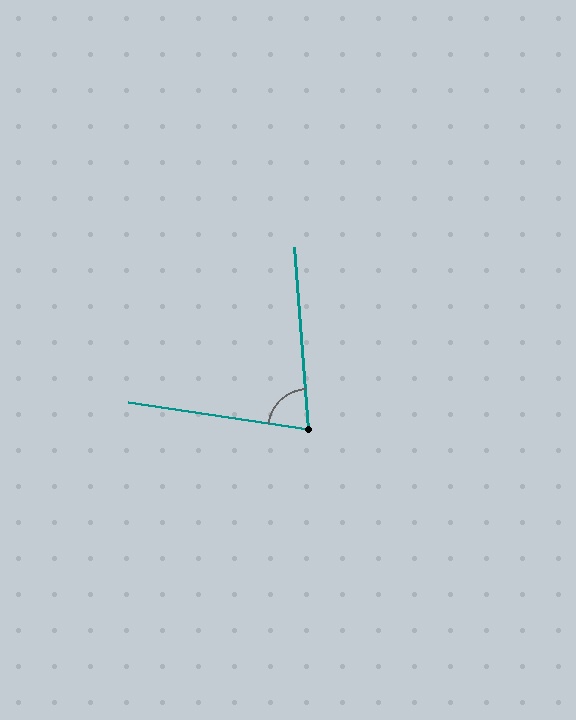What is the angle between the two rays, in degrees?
Approximately 77 degrees.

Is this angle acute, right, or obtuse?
It is acute.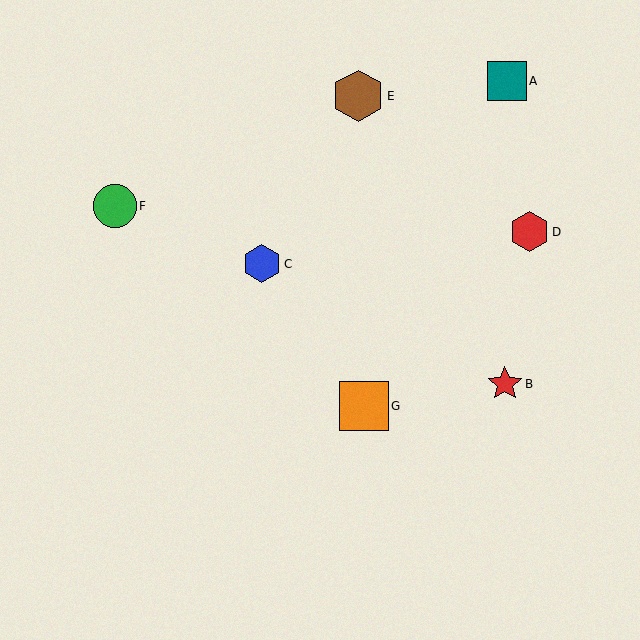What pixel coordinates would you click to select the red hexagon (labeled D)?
Click at (529, 232) to select the red hexagon D.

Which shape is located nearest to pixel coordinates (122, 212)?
The green circle (labeled F) at (115, 206) is nearest to that location.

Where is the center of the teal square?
The center of the teal square is at (507, 81).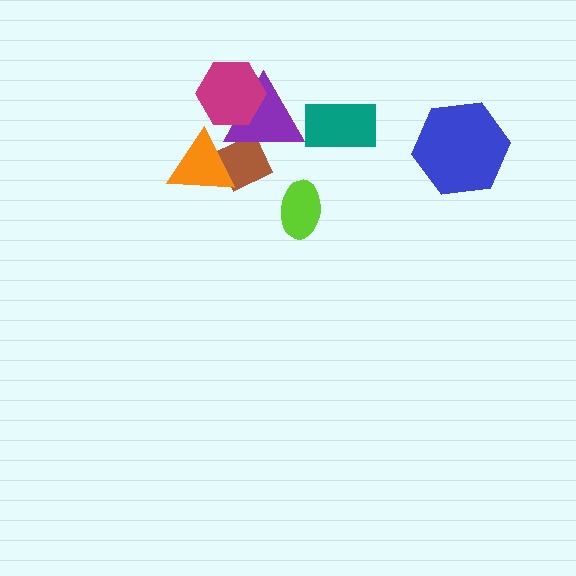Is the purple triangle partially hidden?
Yes, it is partially covered by another shape.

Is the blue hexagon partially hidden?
No, no other shape covers it.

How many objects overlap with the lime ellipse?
0 objects overlap with the lime ellipse.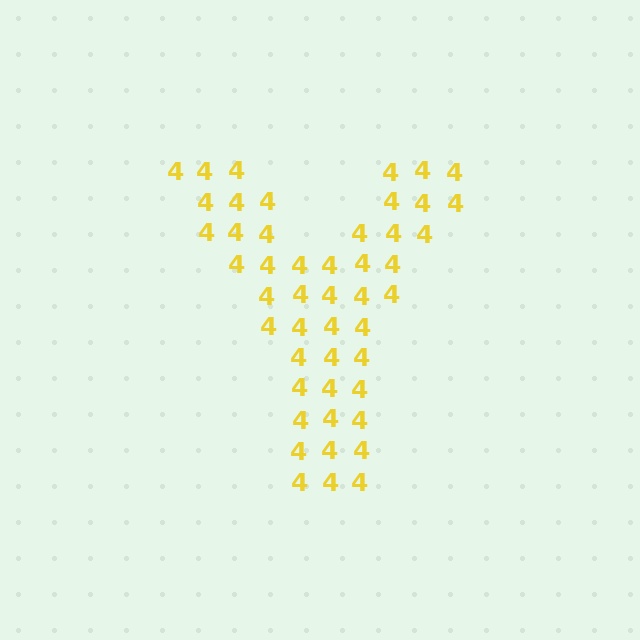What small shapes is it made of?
It is made of small digit 4's.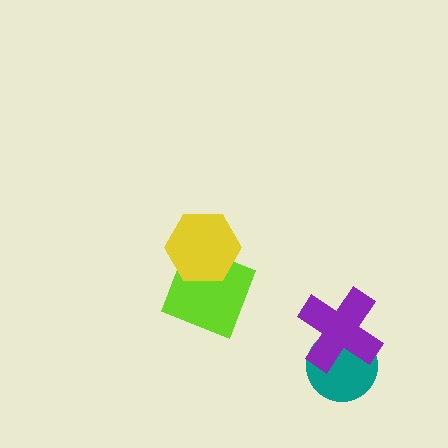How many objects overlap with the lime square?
1 object overlaps with the lime square.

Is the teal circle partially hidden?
Yes, it is partially covered by another shape.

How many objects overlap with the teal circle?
1 object overlaps with the teal circle.